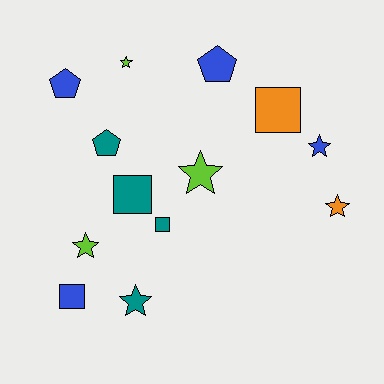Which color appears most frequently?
Blue, with 4 objects.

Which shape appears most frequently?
Star, with 6 objects.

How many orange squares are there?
There is 1 orange square.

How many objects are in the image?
There are 13 objects.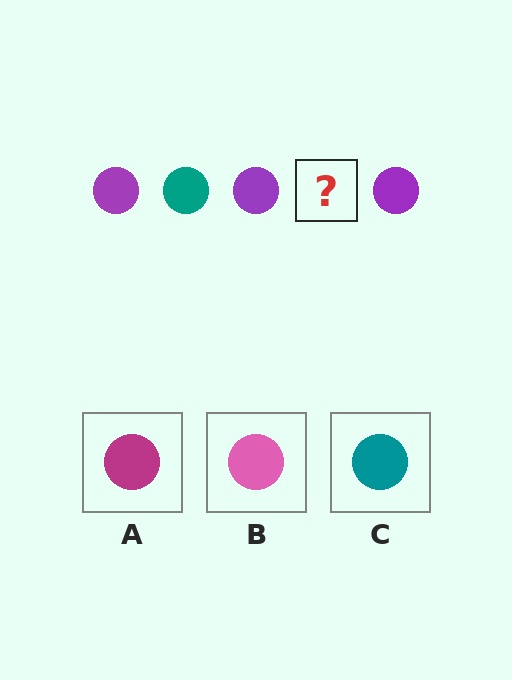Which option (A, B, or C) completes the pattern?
C.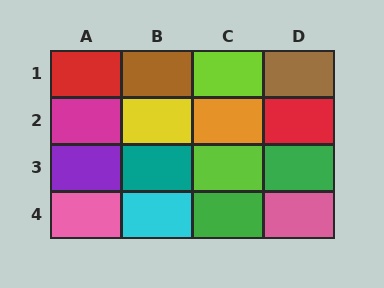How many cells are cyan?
1 cell is cyan.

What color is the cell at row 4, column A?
Pink.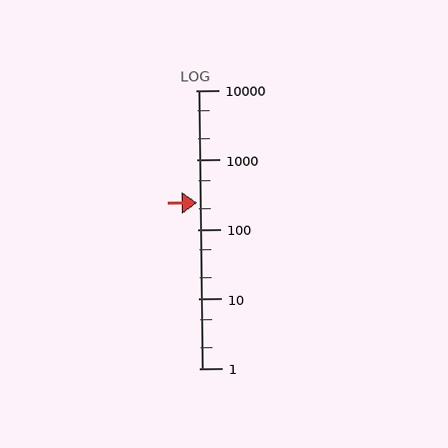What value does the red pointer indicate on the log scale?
The pointer indicates approximately 240.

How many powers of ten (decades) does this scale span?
The scale spans 4 decades, from 1 to 10000.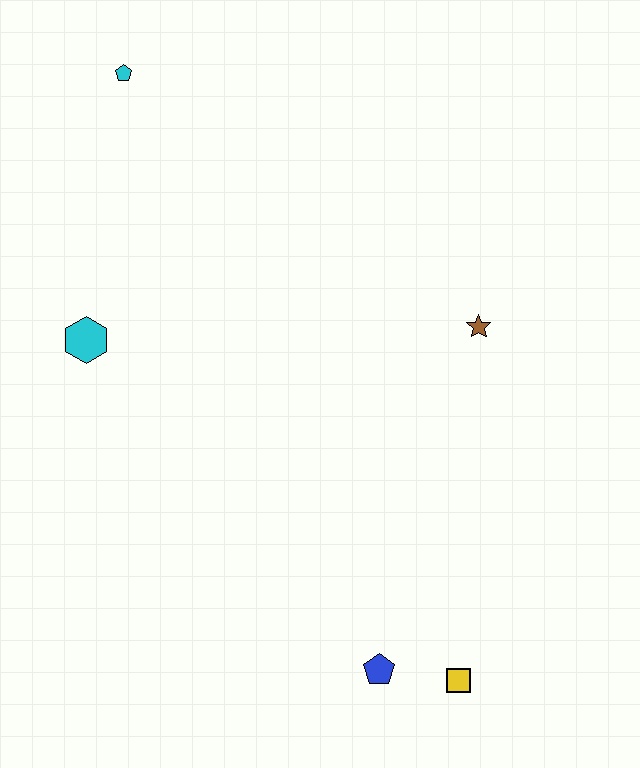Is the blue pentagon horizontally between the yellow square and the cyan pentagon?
Yes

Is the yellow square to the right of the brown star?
No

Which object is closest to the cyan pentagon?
The cyan hexagon is closest to the cyan pentagon.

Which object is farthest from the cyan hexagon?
The yellow square is farthest from the cyan hexagon.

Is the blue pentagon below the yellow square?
No